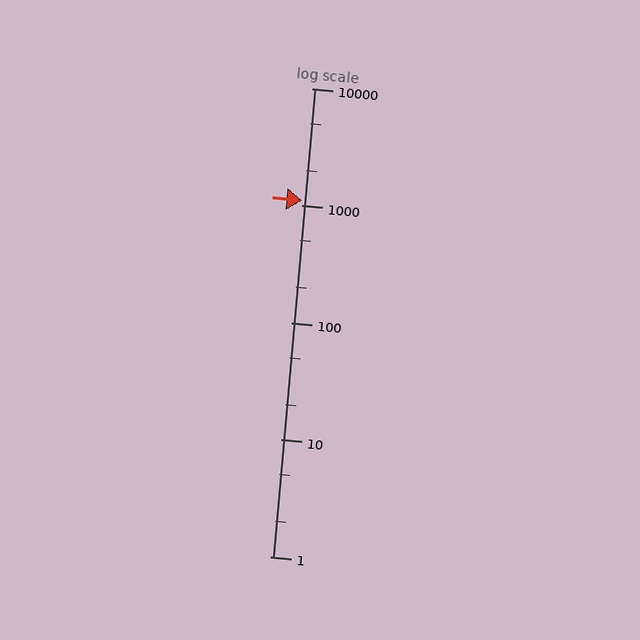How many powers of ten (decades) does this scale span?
The scale spans 4 decades, from 1 to 10000.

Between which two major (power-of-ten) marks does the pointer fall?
The pointer is between 1000 and 10000.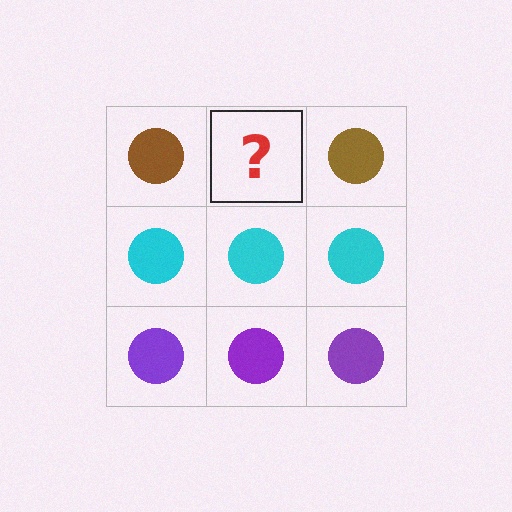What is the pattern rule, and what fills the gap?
The rule is that each row has a consistent color. The gap should be filled with a brown circle.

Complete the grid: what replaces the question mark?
The question mark should be replaced with a brown circle.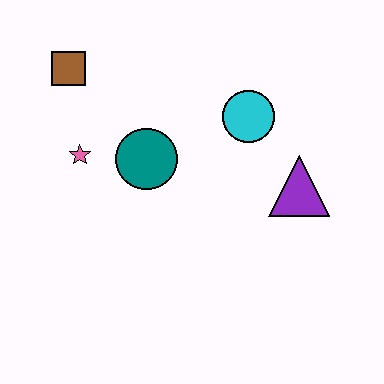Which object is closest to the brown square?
The pink star is closest to the brown square.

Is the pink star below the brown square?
Yes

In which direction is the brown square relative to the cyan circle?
The brown square is to the left of the cyan circle.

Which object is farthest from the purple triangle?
The brown square is farthest from the purple triangle.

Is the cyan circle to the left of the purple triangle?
Yes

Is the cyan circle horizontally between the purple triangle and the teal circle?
Yes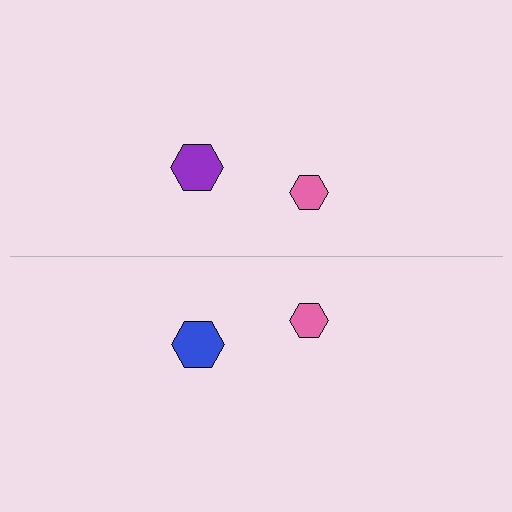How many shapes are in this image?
There are 4 shapes in this image.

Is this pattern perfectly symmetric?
No, the pattern is not perfectly symmetric. The blue hexagon on the bottom side breaks the symmetry — its mirror counterpart is purple.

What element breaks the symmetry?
The blue hexagon on the bottom side breaks the symmetry — its mirror counterpart is purple.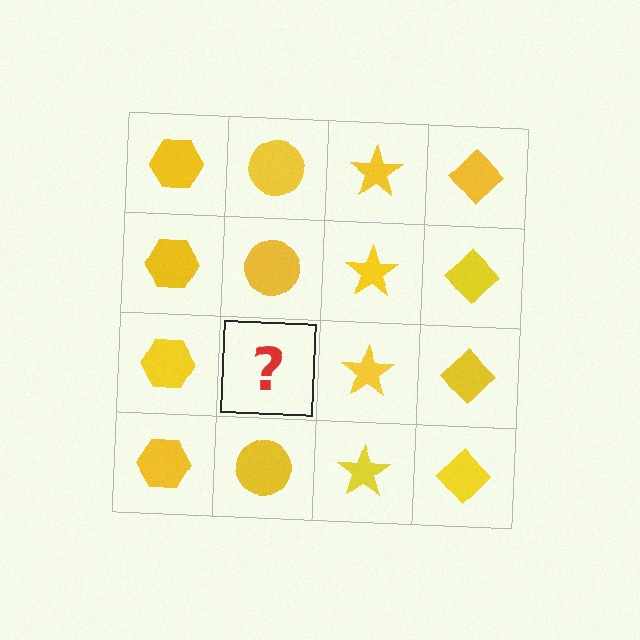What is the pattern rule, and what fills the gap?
The rule is that each column has a consistent shape. The gap should be filled with a yellow circle.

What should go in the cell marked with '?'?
The missing cell should contain a yellow circle.